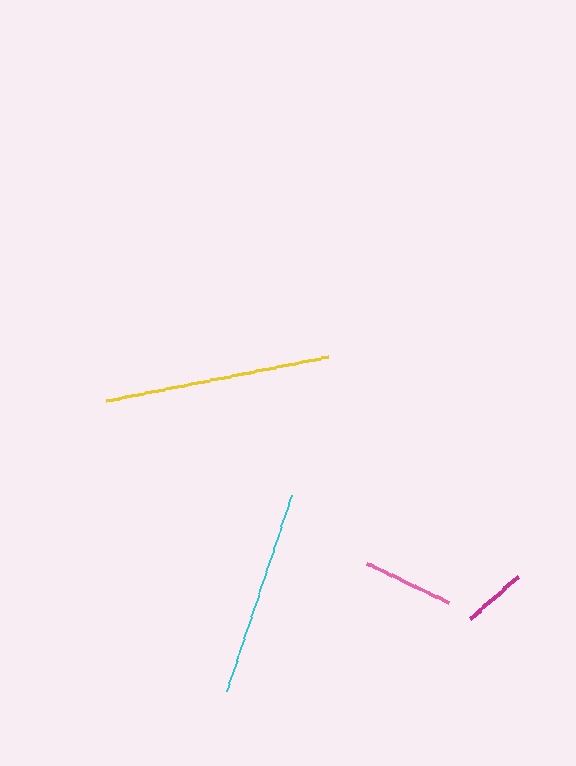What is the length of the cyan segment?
The cyan segment is approximately 206 pixels long.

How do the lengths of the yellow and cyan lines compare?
The yellow and cyan lines are approximately the same length.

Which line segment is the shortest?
The magenta line is the shortest at approximately 64 pixels.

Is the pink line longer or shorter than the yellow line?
The yellow line is longer than the pink line.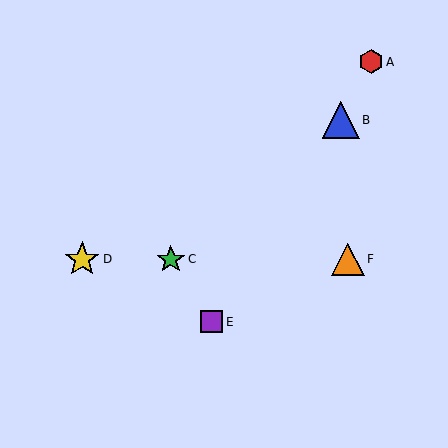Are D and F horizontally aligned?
Yes, both are at y≈259.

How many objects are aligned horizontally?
3 objects (C, D, F) are aligned horizontally.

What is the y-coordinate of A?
Object A is at y≈62.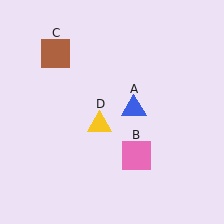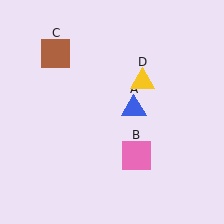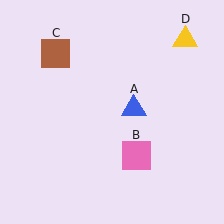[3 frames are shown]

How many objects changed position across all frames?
1 object changed position: yellow triangle (object D).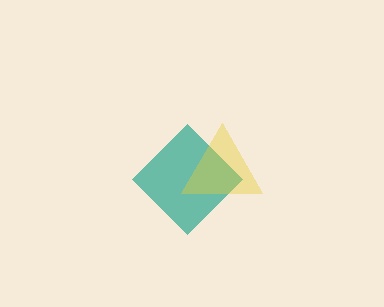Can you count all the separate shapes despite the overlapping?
Yes, there are 2 separate shapes.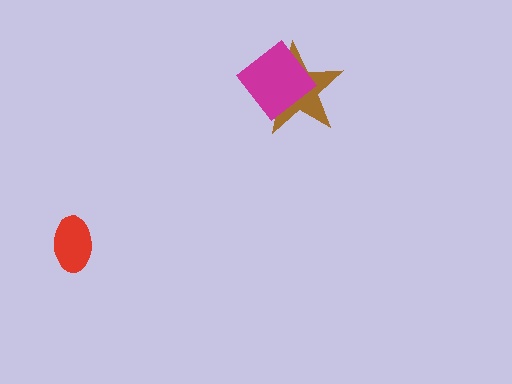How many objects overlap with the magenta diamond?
1 object overlaps with the magenta diamond.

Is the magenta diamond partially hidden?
No, no other shape covers it.